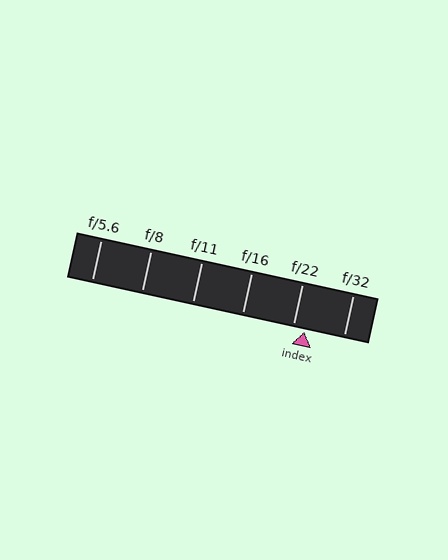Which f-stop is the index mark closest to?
The index mark is closest to f/22.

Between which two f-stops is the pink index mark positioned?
The index mark is between f/22 and f/32.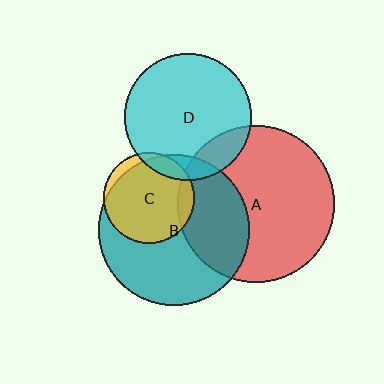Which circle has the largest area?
Circle A (red).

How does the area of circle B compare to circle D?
Approximately 1.4 times.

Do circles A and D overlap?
Yes.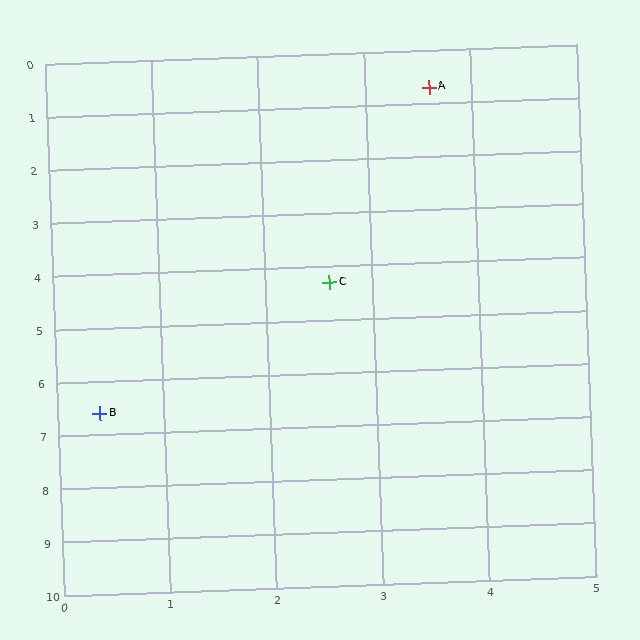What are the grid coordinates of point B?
Point B is at approximately (0.4, 6.6).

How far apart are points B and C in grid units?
Points B and C are about 3.2 grid units apart.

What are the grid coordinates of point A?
Point A is at approximately (3.6, 0.7).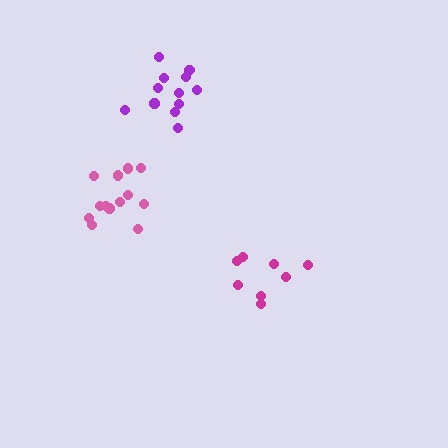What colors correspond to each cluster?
The clusters are colored: magenta, pink, purple.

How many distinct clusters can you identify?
There are 3 distinct clusters.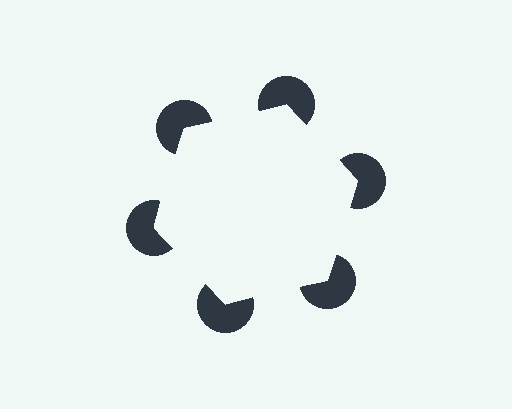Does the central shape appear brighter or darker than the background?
It typically appears slightly brighter than the background, even though no actual brightness change is drawn.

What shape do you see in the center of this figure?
An illusory hexagon — its edges are inferred from the aligned wedge cuts in the pac-man discs, not physically drawn.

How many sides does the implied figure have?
6 sides.